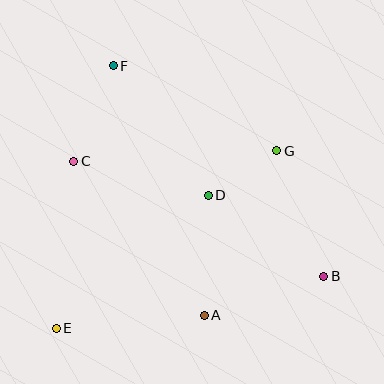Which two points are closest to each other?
Points D and G are closest to each other.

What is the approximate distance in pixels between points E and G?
The distance between E and G is approximately 283 pixels.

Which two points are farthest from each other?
Points B and F are farthest from each other.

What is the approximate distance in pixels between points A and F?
The distance between A and F is approximately 266 pixels.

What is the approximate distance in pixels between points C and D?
The distance between C and D is approximately 138 pixels.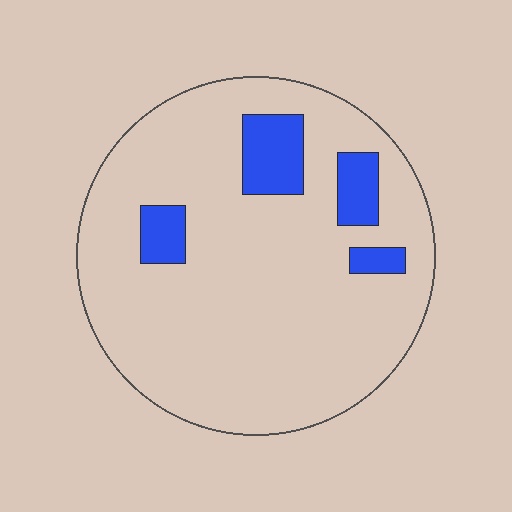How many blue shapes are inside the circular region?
4.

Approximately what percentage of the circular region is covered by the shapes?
Approximately 10%.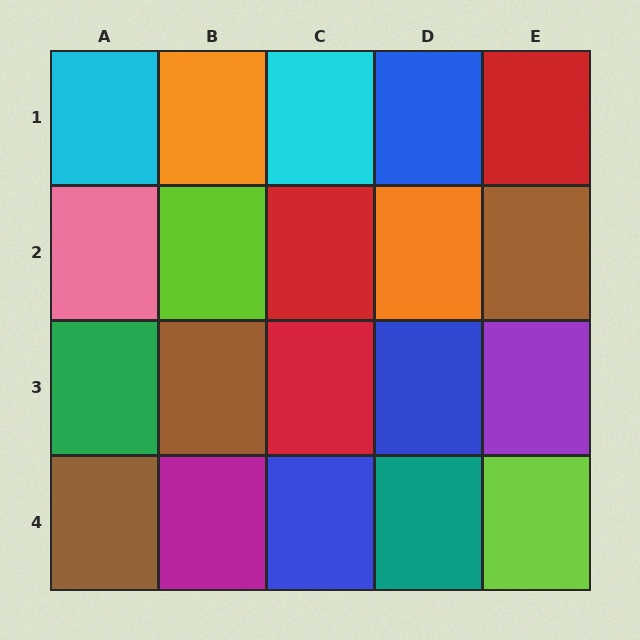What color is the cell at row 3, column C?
Red.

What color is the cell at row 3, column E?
Purple.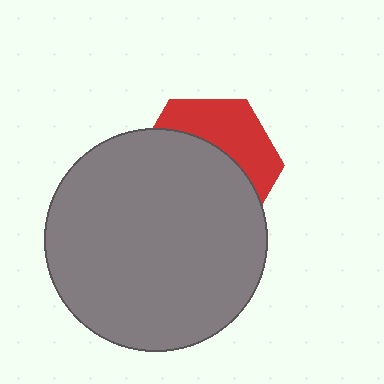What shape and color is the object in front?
The object in front is a gray circle.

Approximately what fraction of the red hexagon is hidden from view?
Roughly 62% of the red hexagon is hidden behind the gray circle.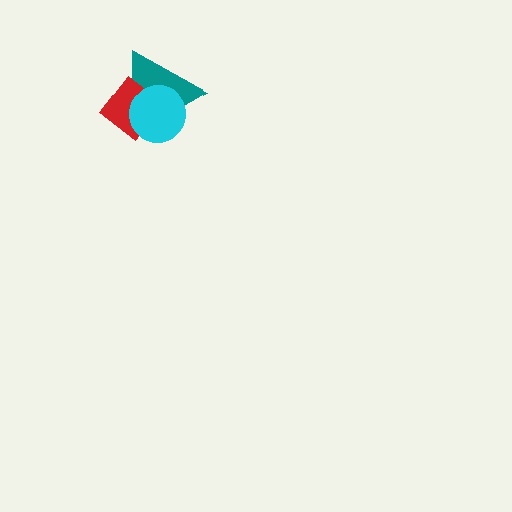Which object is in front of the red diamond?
The cyan circle is in front of the red diamond.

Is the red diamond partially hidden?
Yes, it is partially covered by another shape.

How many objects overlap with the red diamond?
2 objects overlap with the red diamond.